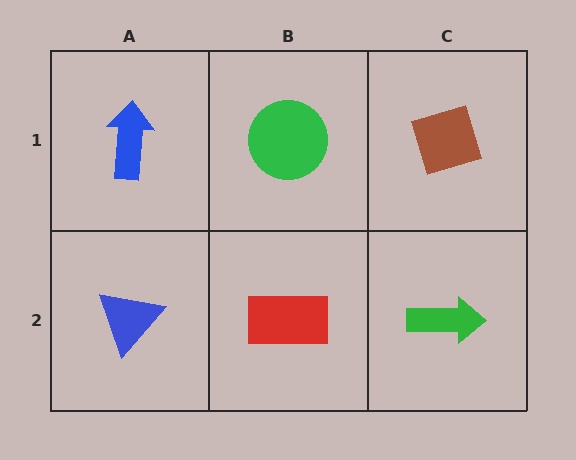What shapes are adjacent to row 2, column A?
A blue arrow (row 1, column A), a red rectangle (row 2, column B).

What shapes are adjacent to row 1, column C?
A green arrow (row 2, column C), a green circle (row 1, column B).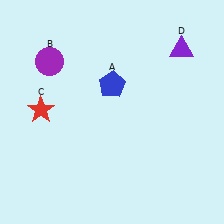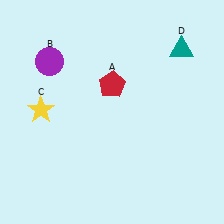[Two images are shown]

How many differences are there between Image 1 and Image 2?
There are 3 differences between the two images.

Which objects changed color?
A changed from blue to red. C changed from red to yellow. D changed from purple to teal.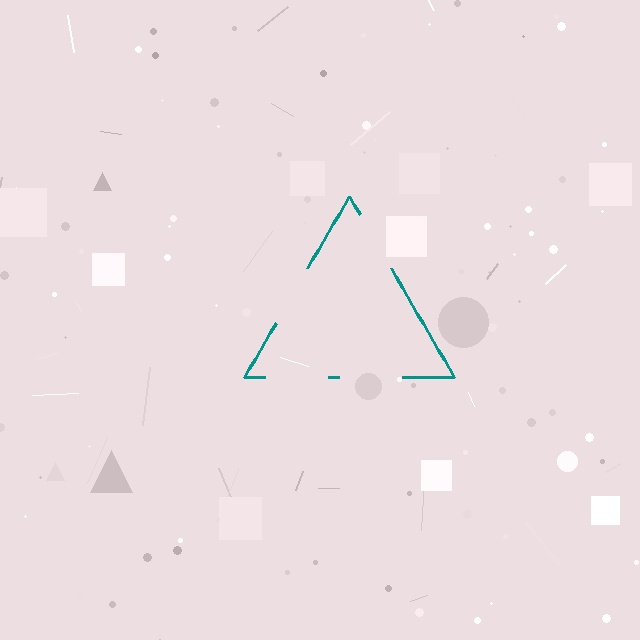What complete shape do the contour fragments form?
The contour fragments form a triangle.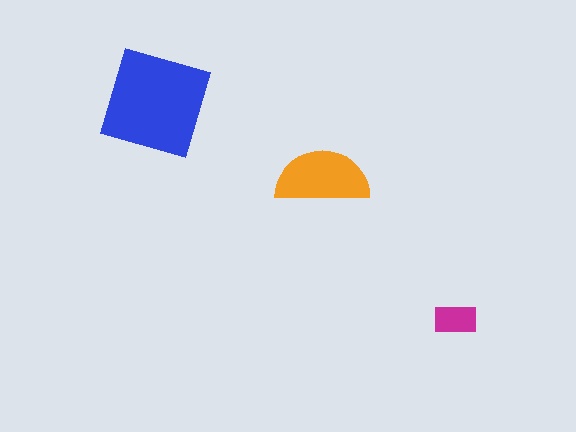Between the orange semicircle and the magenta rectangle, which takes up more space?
The orange semicircle.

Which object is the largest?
The blue square.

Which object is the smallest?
The magenta rectangle.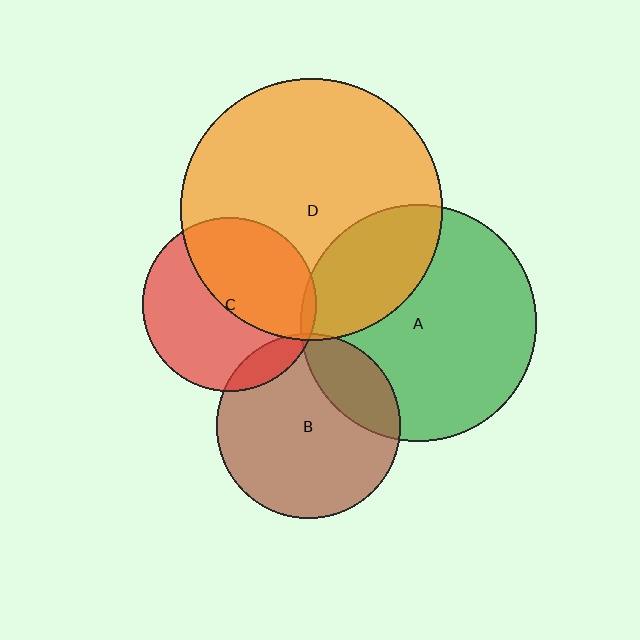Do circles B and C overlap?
Yes.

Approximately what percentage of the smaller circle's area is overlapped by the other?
Approximately 10%.